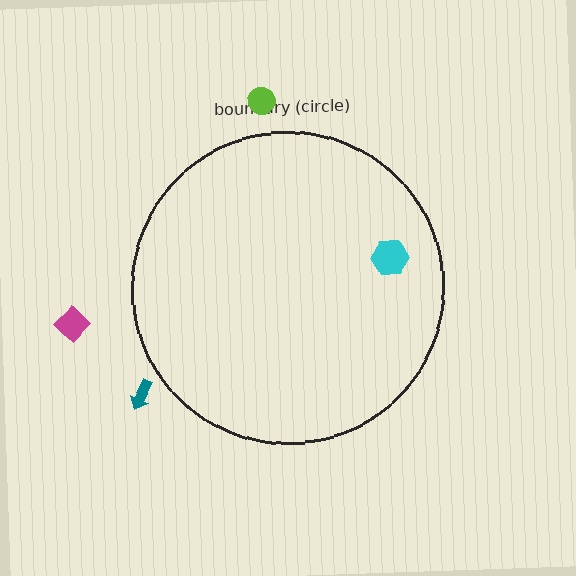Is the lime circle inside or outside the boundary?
Outside.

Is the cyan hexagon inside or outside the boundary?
Inside.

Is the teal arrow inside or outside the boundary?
Outside.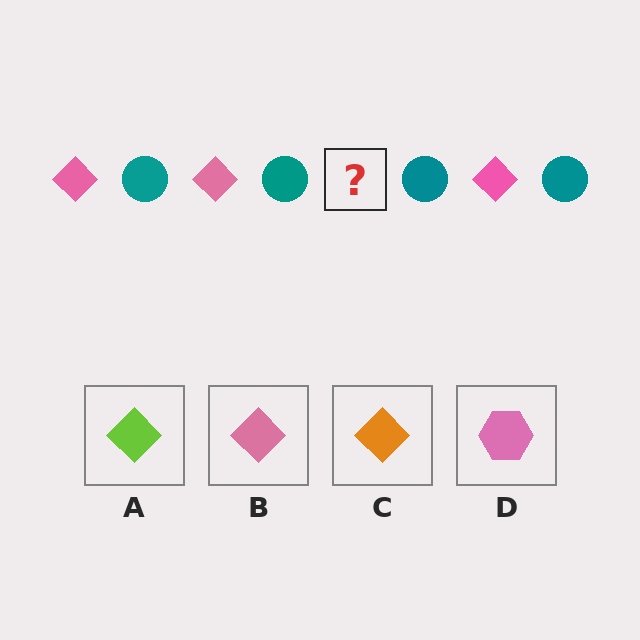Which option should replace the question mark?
Option B.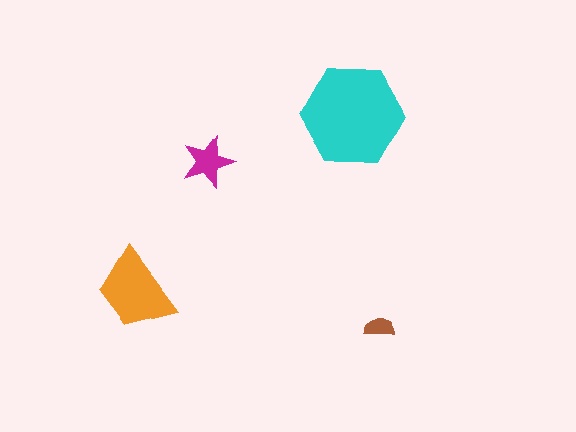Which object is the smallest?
The brown semicircle.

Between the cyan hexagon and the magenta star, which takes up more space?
The cyan hexagon.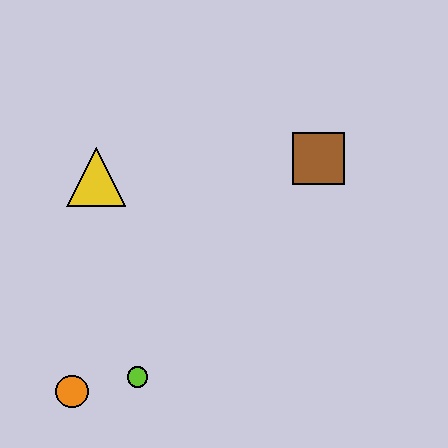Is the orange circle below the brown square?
Yes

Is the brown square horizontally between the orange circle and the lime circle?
No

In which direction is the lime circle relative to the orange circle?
The lime circle is to the right of the orange circle.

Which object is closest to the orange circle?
The lime circle is closest to the orange circle.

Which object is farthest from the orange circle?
The brown square is farthest from the orange circle.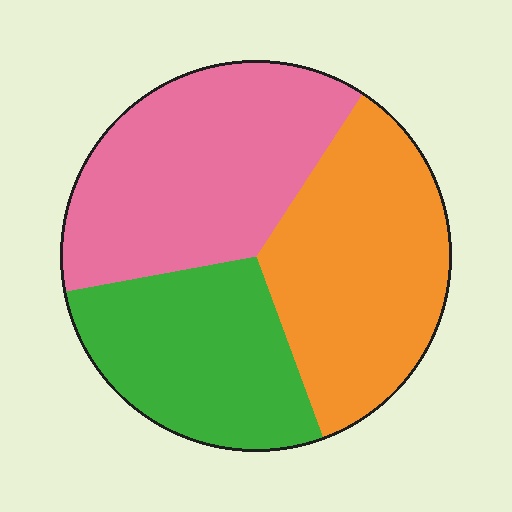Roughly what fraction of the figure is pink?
Pink takes up about three eighths (3/8) of the figure.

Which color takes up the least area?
Green, at roughly 30%.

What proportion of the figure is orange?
Orange takes up about one third (1/3) of the figure.